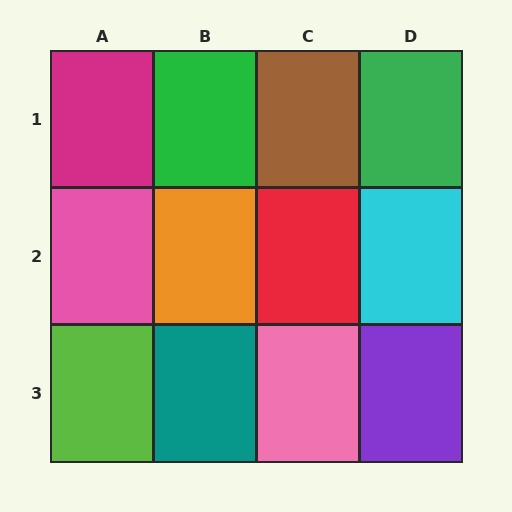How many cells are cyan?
1 cell is cyan.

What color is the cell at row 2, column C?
Red.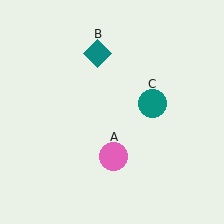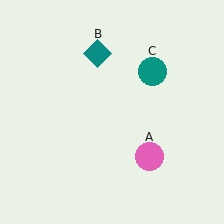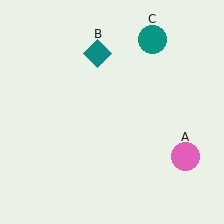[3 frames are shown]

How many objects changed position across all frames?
2 objects changed position: pink circle (object A), teal circle (object C).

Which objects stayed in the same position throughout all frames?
Teal diamond (object B) remained stationary.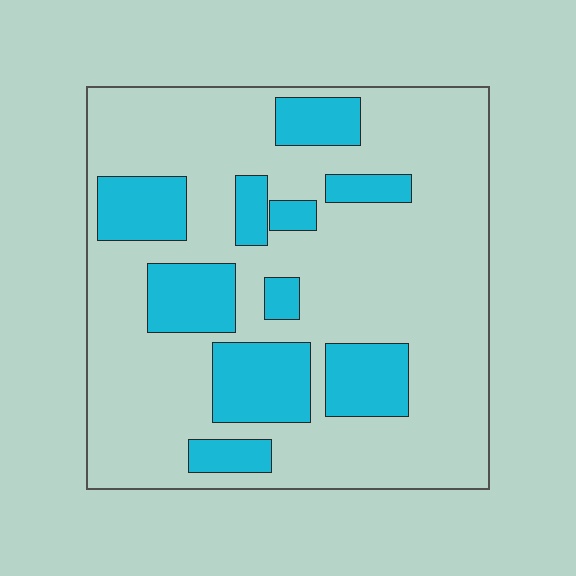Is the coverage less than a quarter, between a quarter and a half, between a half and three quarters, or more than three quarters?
Between a quarter and a half.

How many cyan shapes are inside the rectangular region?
10.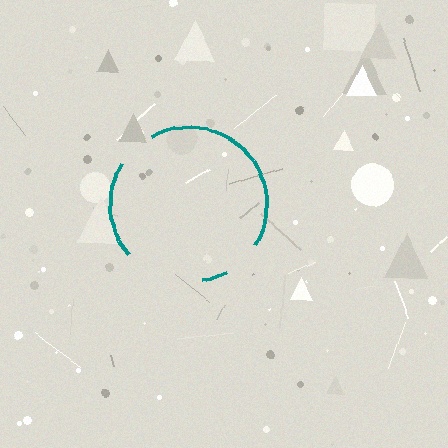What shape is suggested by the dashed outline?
The dashed outline suggests a circle.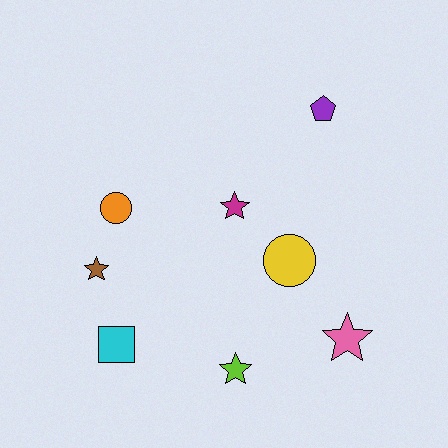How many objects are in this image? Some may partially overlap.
There are 8 objects.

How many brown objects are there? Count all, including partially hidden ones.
There is 1 brown object.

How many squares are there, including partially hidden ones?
There is 1 square.